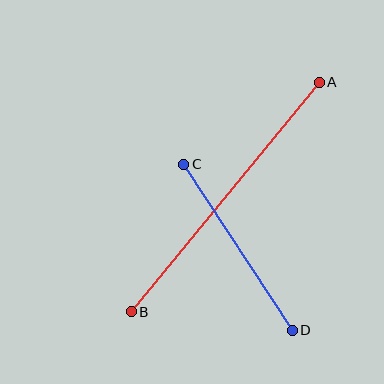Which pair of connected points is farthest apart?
Points A and B are farthest apart.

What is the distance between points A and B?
The distance is approximately 297 pixels.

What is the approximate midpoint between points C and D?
The midpoint is at approximately (238, 247) pixels.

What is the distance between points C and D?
The distance is approximately 198 pixels.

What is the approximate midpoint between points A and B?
The midpoint is at approximately (225, 197) pixels.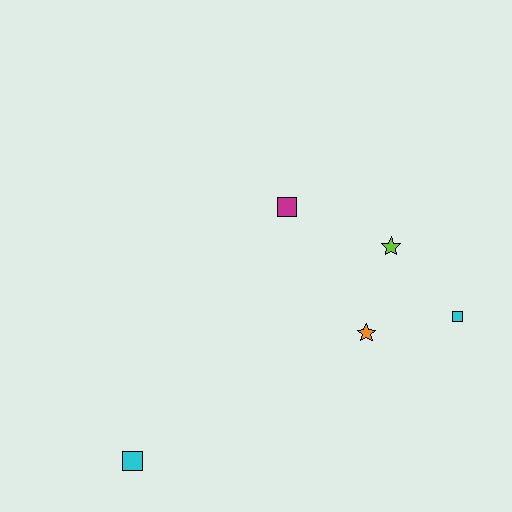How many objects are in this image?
There are 5 objects.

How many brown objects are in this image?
There are no brown objects.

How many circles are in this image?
There are no circles.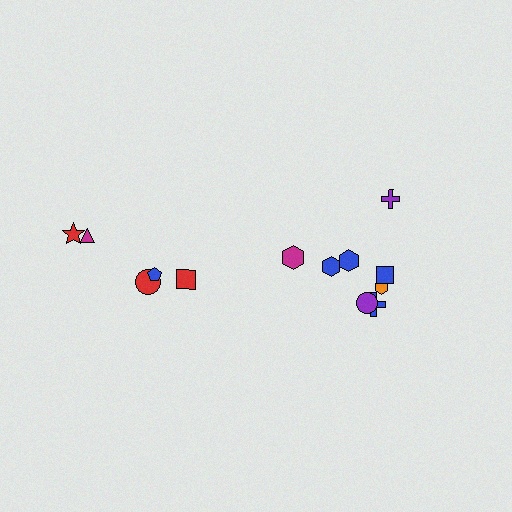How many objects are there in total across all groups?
There are 13 objects.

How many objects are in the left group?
There are 5 objects.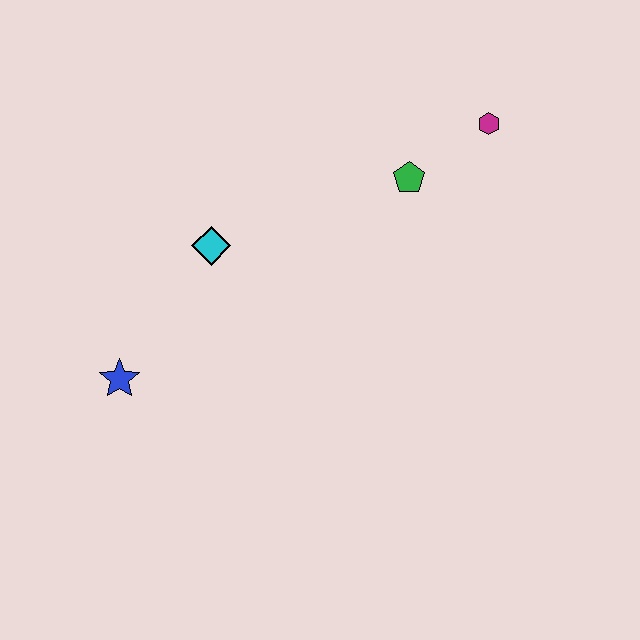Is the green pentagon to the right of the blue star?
Yes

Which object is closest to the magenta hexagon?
The green pentagon is closest to the magenta hexagon.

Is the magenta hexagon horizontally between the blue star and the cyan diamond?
No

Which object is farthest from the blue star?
The magenta hexagon is farthest from the blue star.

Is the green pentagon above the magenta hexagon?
No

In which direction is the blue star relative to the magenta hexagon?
The blue star is to the left of the magenta hexagon.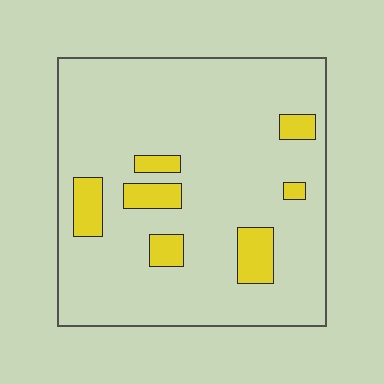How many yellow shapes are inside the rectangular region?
7.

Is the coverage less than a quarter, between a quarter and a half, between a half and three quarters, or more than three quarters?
Less than a quarter.